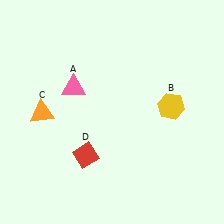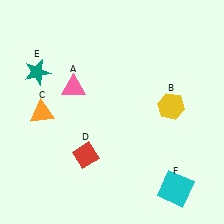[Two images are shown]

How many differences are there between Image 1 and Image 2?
There are 2 differences between the two images.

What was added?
A teal star (E), a cyan square (F) were added in Image 2.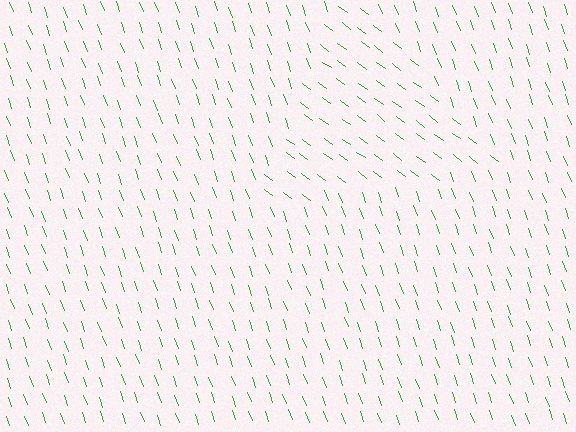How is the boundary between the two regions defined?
The boundary is defined purely by a change in line orientation (approximately 34 degrees difference). All lines are the same color and thickness.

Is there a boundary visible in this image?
Yes, there is a texture boundary formed by a change in line orientation.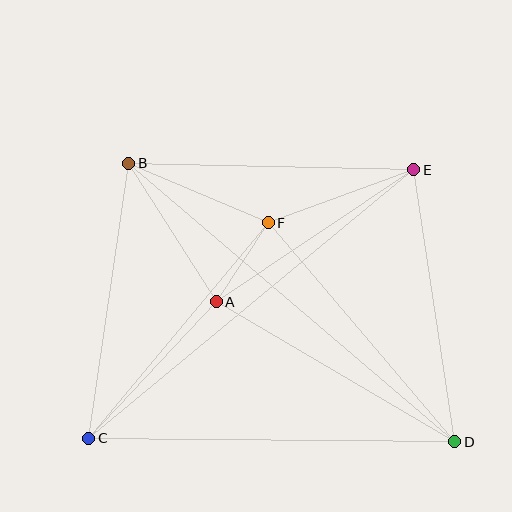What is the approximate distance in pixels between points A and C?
The distance between A and C is approximately 187 pixels.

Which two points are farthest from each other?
Points B and D are farthest from each other.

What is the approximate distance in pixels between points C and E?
The distance between C and E is approximately 422 pixels.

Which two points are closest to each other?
Points A and F are closest to each other.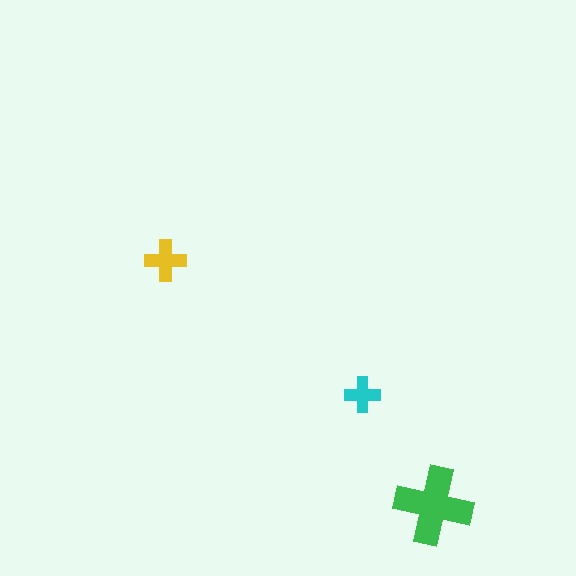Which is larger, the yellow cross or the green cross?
The green one.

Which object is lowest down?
The green cross is bottommost.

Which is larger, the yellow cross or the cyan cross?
The yellow one.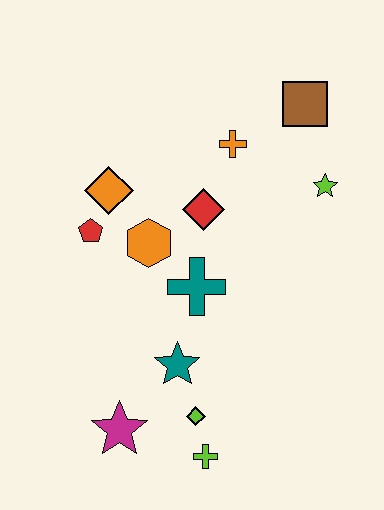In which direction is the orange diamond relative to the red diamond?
The orange diamond is to the left of the red diamond.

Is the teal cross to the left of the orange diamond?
No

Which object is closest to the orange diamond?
The red pentagon is closest to the orange diamond.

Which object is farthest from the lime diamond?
The brown square is farthest from the lime diamond.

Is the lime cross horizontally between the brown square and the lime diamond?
Yes